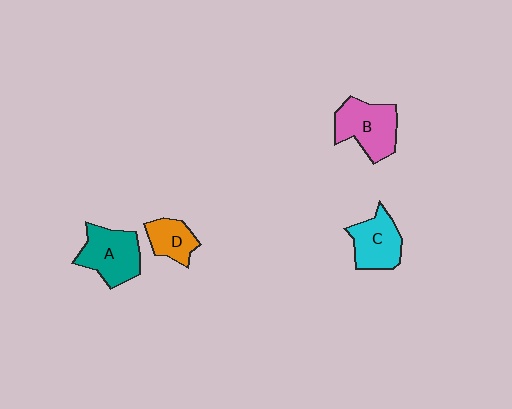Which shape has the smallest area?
Shape D (orange).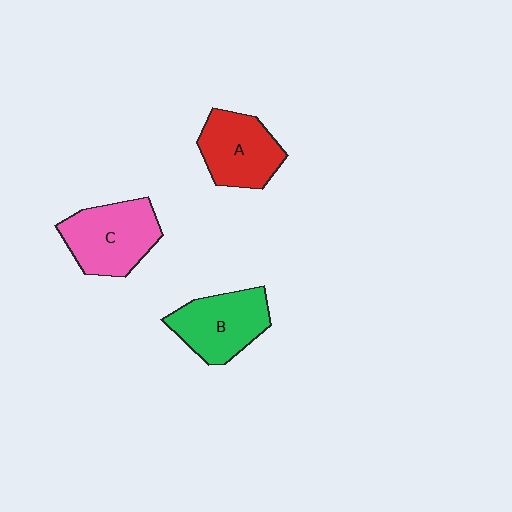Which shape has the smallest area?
Shape A (red).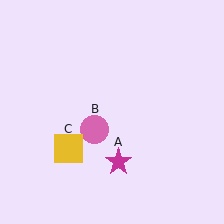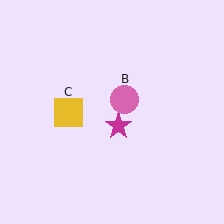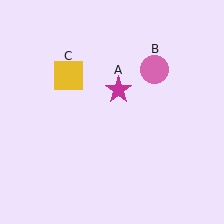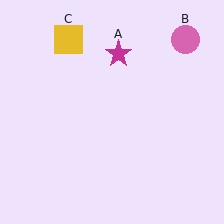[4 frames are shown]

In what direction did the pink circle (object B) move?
The pink circle (object B) moved up and to the right.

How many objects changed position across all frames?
3 objects changed position: magenta star (object A), pink circle (object B), yellow square (object C).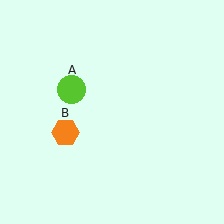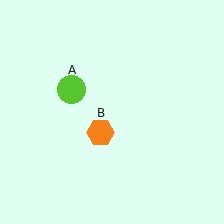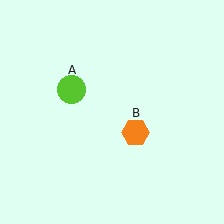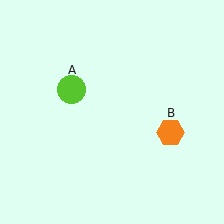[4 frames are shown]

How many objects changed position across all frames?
1 object changed position: orange hexagon (object B).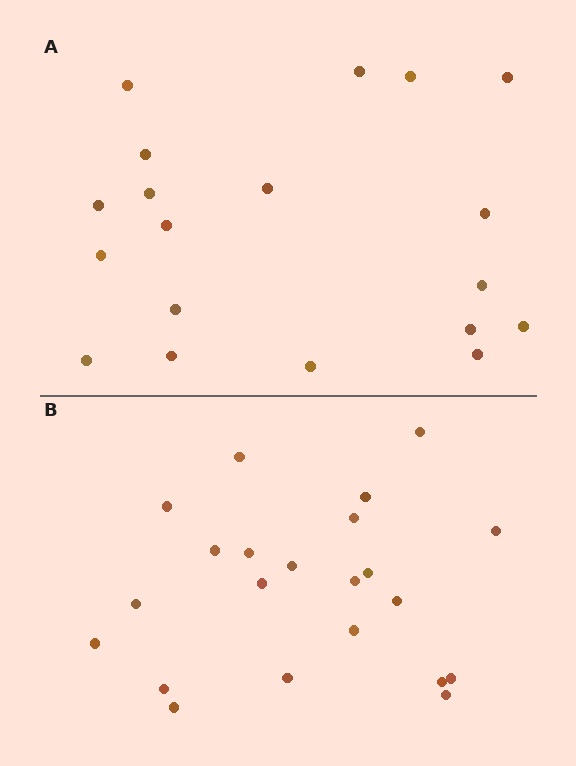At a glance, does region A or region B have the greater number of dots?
Region B (the bottom region) has more dots.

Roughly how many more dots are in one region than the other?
Region B has just a few more — roughly 2 or 3 more dots than region A.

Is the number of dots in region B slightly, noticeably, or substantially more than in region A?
Region B has only slightly more — the two regions are fairly close. The ratio is roughly 1.2 to 1.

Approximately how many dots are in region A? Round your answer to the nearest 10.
About 20 dots. (The exact count is 19, which rounds to 20.)